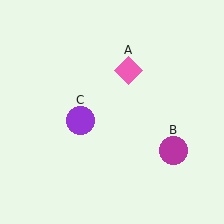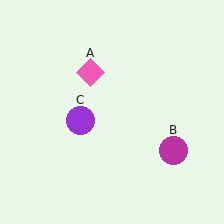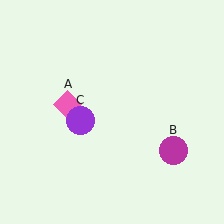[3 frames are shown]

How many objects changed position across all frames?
1 object changed position: pink diamond (object A).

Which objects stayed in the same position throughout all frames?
Magenta circle (object B) and purple circle (object C) remained stationary.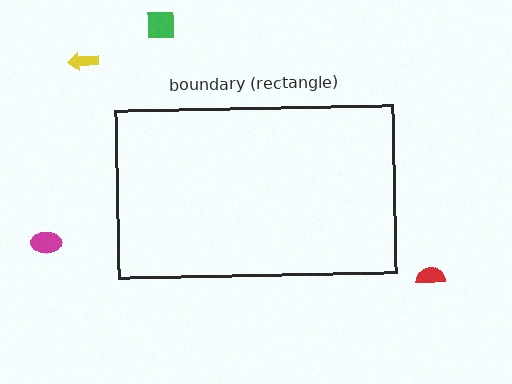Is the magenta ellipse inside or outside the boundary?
Outside.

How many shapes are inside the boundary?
0 inside, 4 outside.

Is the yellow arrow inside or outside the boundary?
Outside.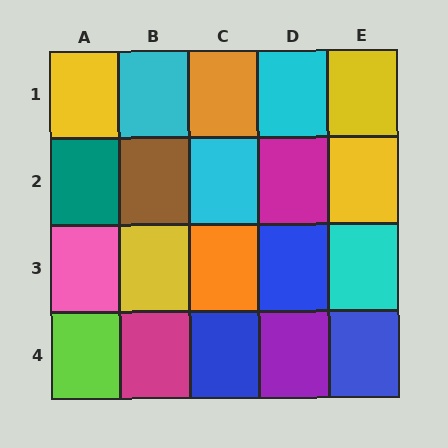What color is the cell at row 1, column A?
Yellow.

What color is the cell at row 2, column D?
Magenta.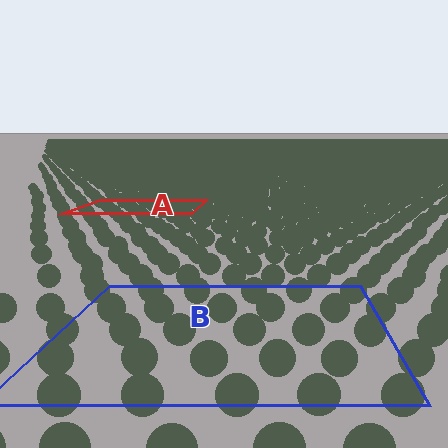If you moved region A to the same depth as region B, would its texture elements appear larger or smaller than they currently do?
They would appear larger. At a closer depth, the same texture elements are projected at a bigger on-screen size.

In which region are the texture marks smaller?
The texture marks are smaller in region A, because it is farther away.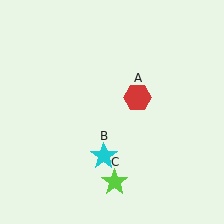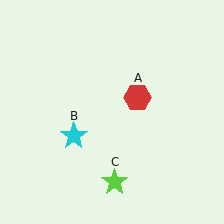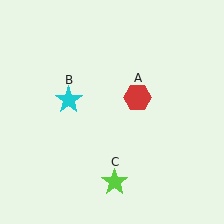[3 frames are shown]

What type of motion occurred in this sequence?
The cyan star (object B) rotated clockwise around the center of the scene.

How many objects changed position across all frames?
1 object changed position: cyan star (object B).